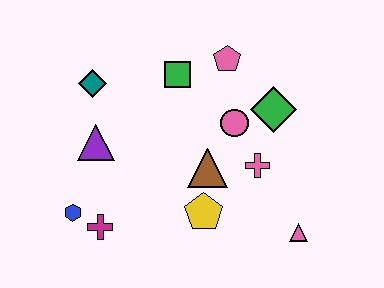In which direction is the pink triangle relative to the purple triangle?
The pink triangle is to the right of the purple triangle.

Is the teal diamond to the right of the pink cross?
No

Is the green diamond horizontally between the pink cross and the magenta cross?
No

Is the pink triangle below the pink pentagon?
Yes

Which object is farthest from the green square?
The pink triangle is farthest from the green square.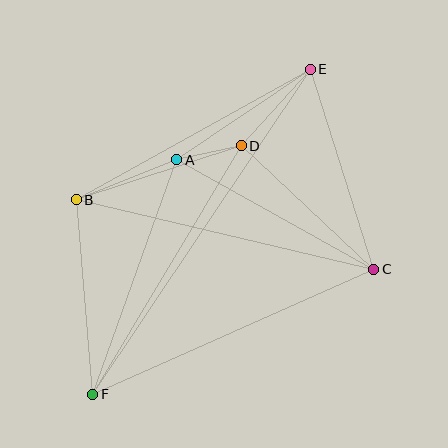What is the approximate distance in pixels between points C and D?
The distance between C and D is approximately 181 pixels.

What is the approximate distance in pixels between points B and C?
The distance between B and C is approximately 306 pixels.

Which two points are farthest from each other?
Points E and F are farthest from each other.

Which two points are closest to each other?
Points A and D are closest to each other.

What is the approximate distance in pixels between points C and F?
The distance between C and F is approximately 308 pixels.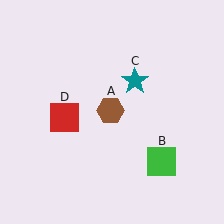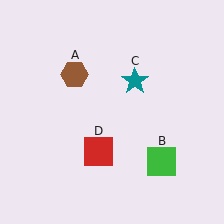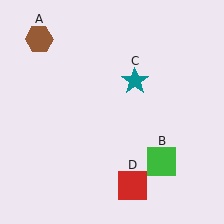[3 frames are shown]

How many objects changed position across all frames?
2 objects changed position: brown hexagon (object A), red square (object D).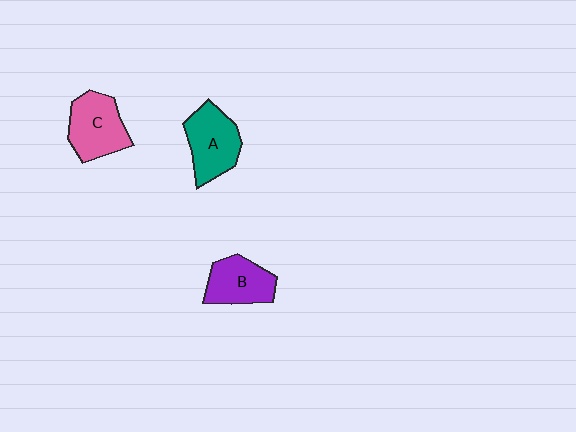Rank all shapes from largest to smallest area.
From largest to smallest: A (teal), C (pink), B (purple).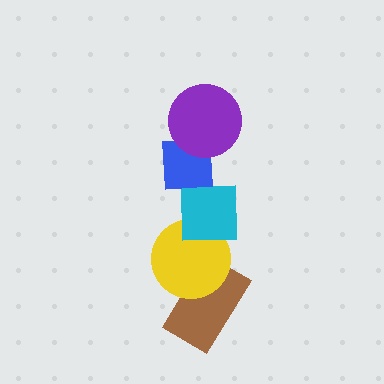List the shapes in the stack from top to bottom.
From top to bottom: the purple circle, the blue square, the cyan square, the yellow circle, the brown rectangle.